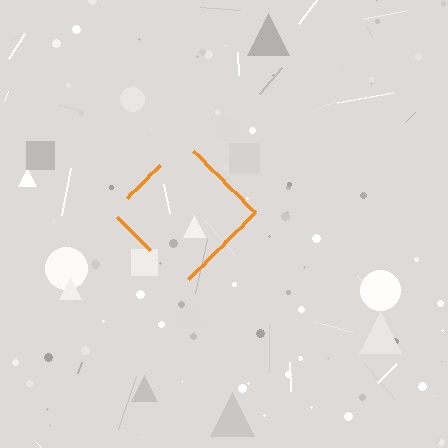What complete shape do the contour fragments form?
The contour fragments form a diamond.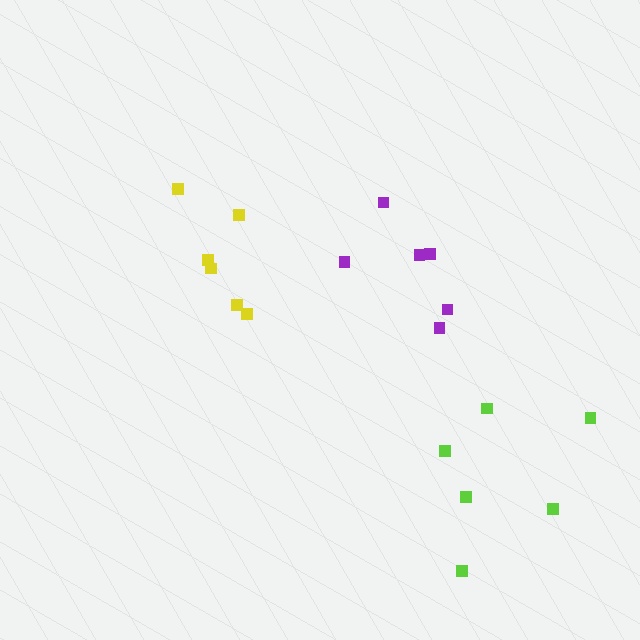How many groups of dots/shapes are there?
There are 3 groups.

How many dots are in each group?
Group 1: 6 dots, Group 2: 6 dots, Group 3: 6 dots (18 total).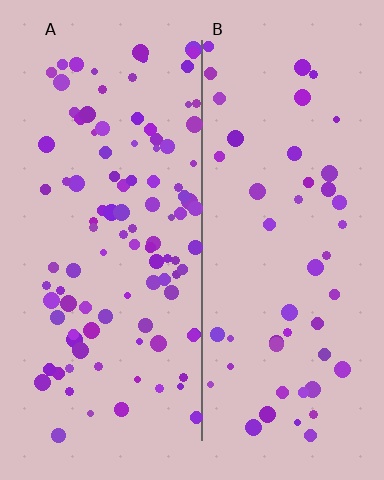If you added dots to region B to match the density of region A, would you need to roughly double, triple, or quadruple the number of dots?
Approximately double.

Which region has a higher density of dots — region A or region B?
A (the left).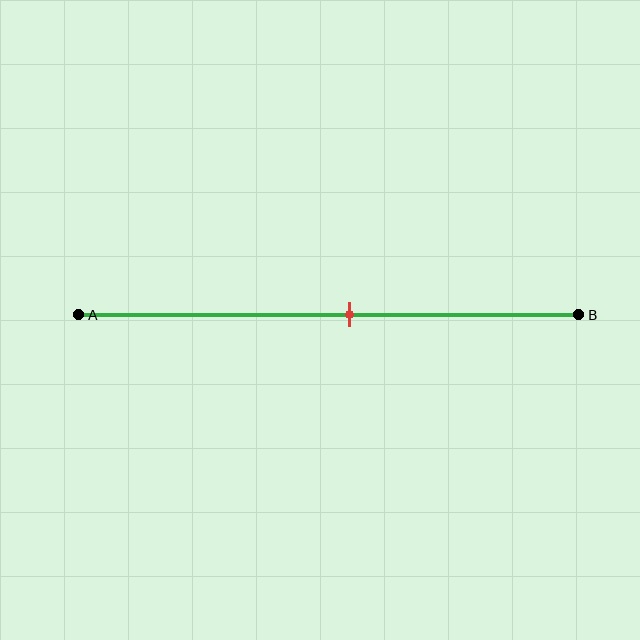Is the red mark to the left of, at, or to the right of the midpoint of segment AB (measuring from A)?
The red mark is to the right of the midpoint of segment AB.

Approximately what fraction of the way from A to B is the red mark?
The red mark is approximately 55% of the way from A to B.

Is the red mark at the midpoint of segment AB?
No, the mark is at about 55% from A, not at the 50% midpoint.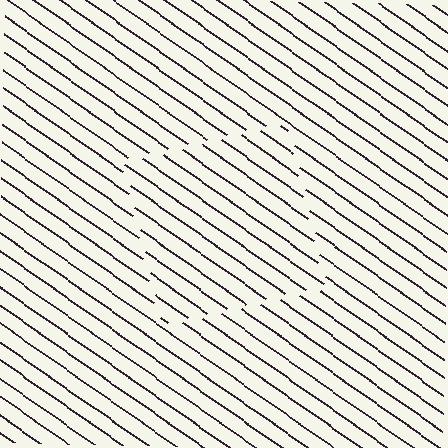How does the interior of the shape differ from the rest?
The interior of the shape contains the same grating, shifted by half a period — the contour is defined by the phase discontinuity where line-ends from the inner and outer gratings abut.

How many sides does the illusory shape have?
4 sides — the line-ends trace a square.